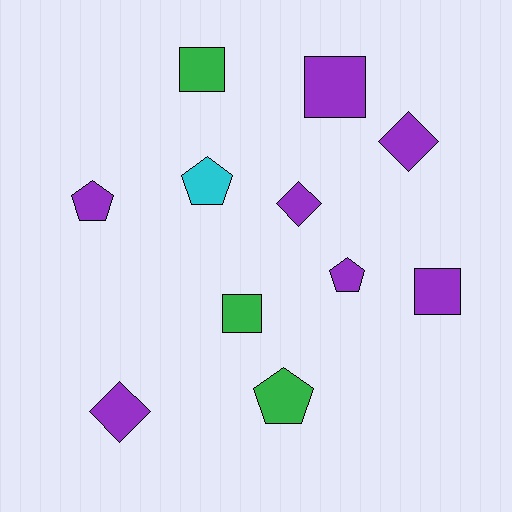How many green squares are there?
There are 2 green squares.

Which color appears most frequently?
Purple, with 7 objects.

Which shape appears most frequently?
Pentagon, with 4 objects.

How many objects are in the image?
There are 11 objects.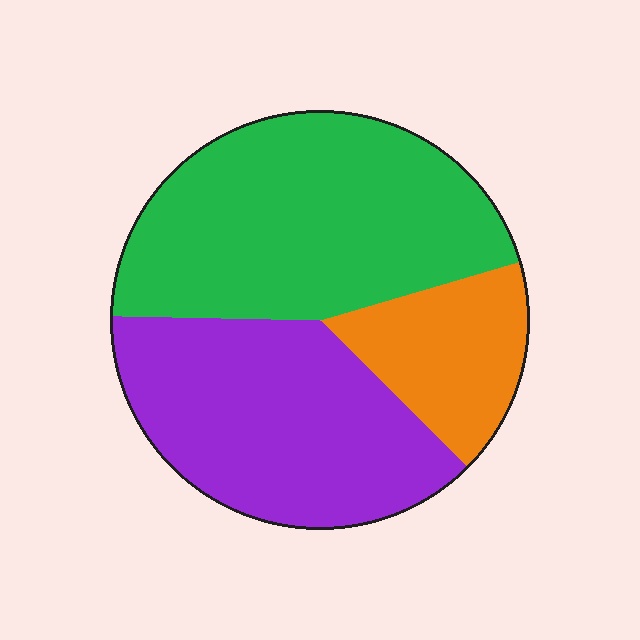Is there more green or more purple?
Green.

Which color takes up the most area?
Green, at roughly 45%.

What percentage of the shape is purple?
Purple covers 38% of the shape.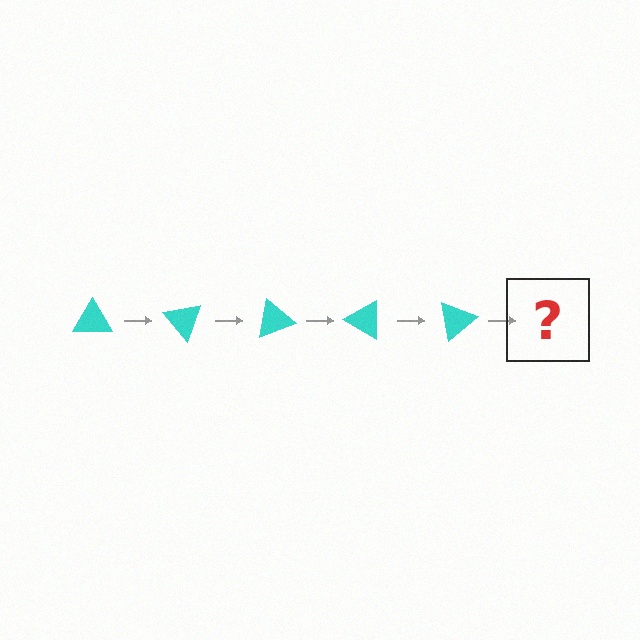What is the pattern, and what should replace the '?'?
The pattern is that the triangle rotates 50 degrees each step. The '?' should be a cyan triangle rotated 250 degrees.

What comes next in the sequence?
The next element should be a cyan triangle rotated 250 degrees.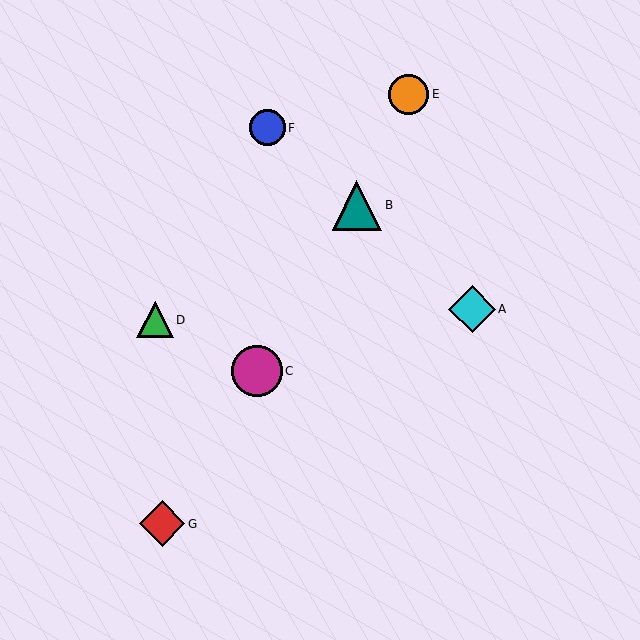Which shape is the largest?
The magenta circle (labeled C) is the largest.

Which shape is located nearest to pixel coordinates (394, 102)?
The orange circle (labeled E) at (409, 94) is nearest to that location.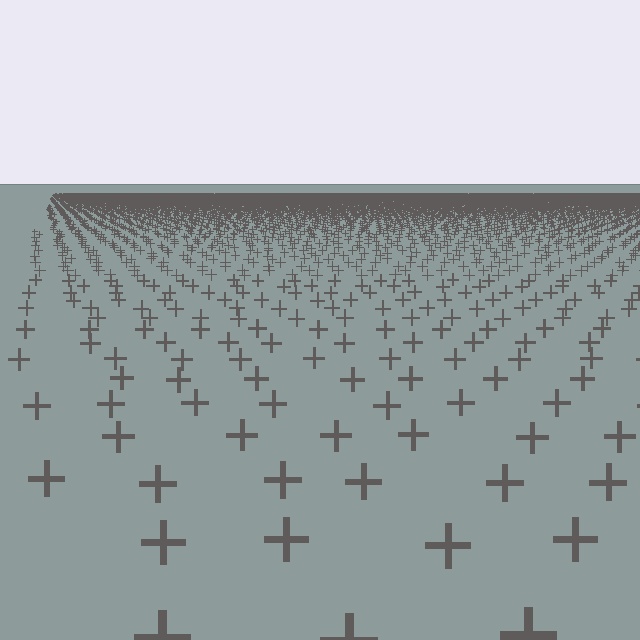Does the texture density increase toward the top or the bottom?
Density increases toward the top.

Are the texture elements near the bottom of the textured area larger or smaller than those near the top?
Larger. Near the bottom, elements are closer to the viewer and appear at a bigger on-screen size.